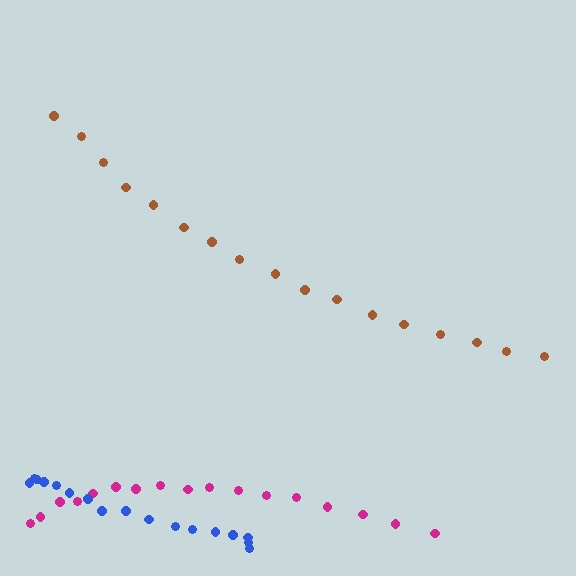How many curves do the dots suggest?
There are 3 distinct paths.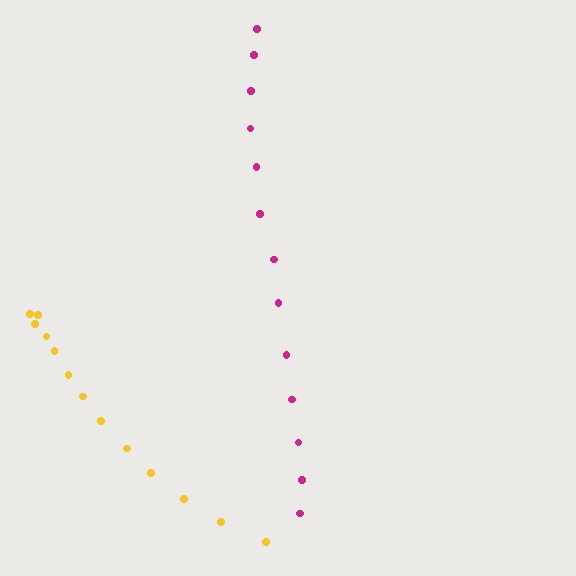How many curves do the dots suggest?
There are 2 distinct paths.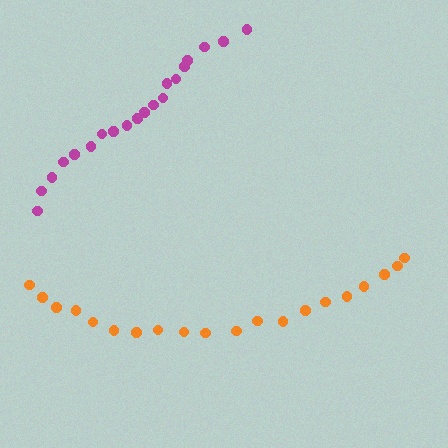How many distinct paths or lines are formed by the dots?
There are 2 distinct paths.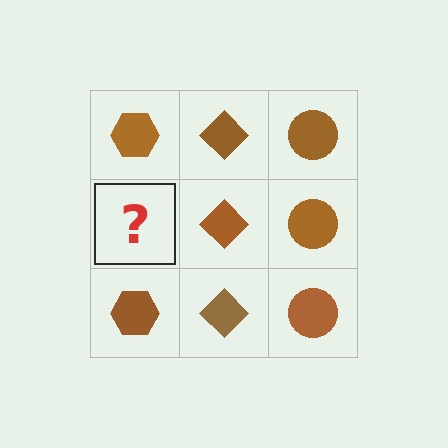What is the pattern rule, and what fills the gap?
The rule is that each column has a consistent shape. The gap should be filled with a brown hexagon.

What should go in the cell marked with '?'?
The missing cell should contain a brown hexagon.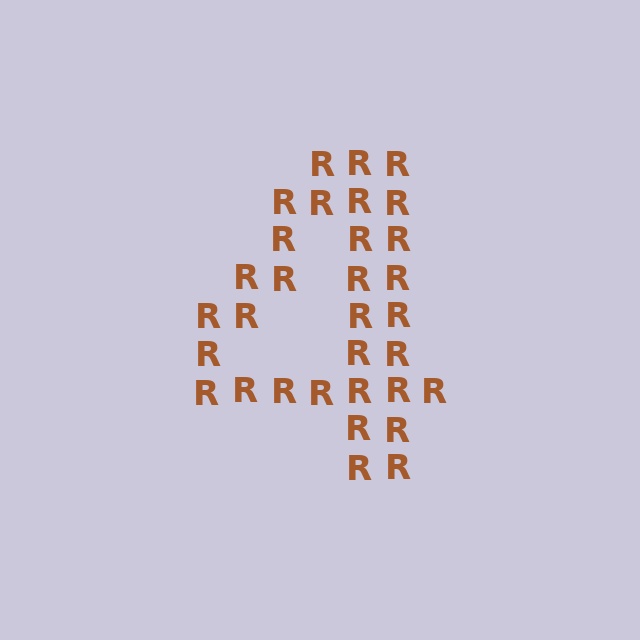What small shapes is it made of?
It is made of small letter R's.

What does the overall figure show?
The overall figure shows the digit 4.